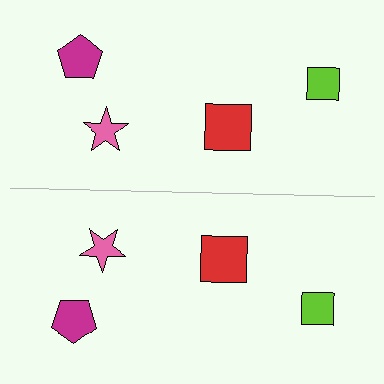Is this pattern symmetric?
Yes, this pattern has bilateral (reflection) symmetry.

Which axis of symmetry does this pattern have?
The pattern has a horizontal axis of symmetry running through the center of the image.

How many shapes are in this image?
There are 8 shapes in this image.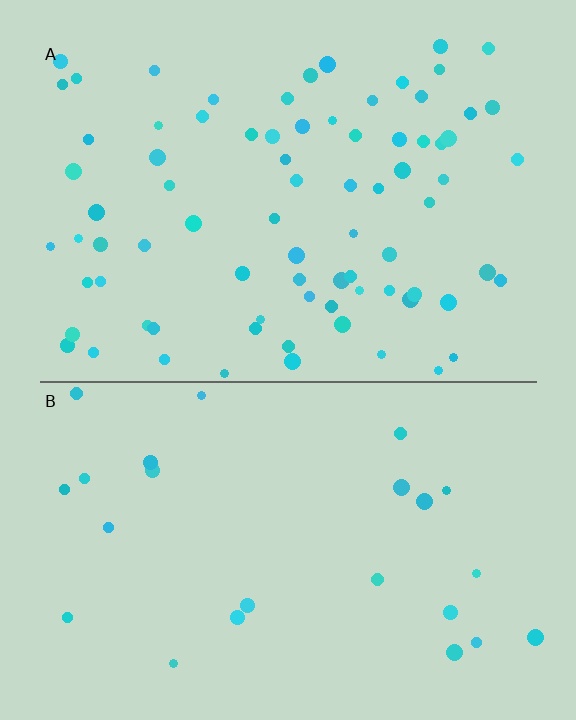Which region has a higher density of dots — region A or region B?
A (the top).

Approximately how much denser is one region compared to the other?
Approximately 3.3× — region A over region B.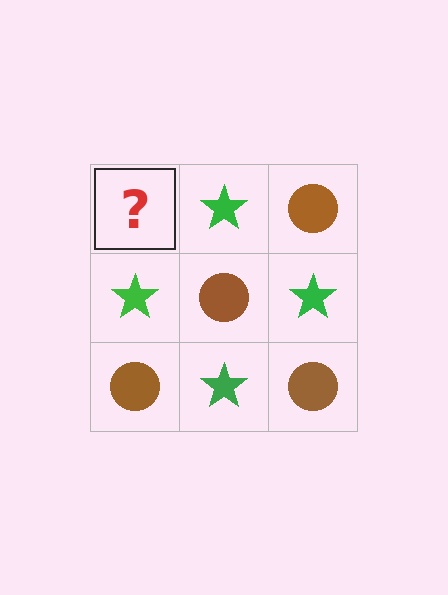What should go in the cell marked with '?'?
The missing cell should contain a brown circle.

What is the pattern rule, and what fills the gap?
The rule is that it alternates brown circle and green star in a checkerboard pattern. The gap should be filled with a brown circle.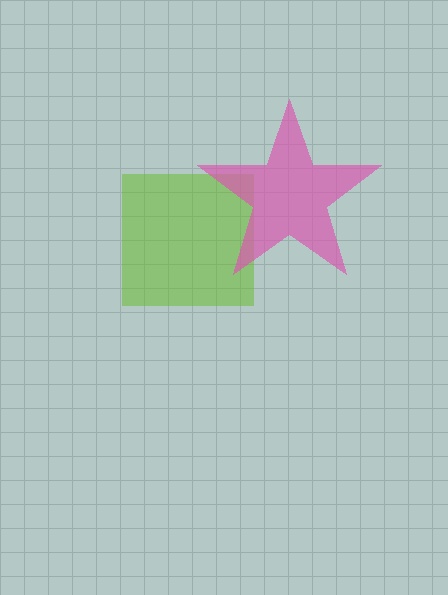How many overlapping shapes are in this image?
There are 2 overlapping shapes in the image.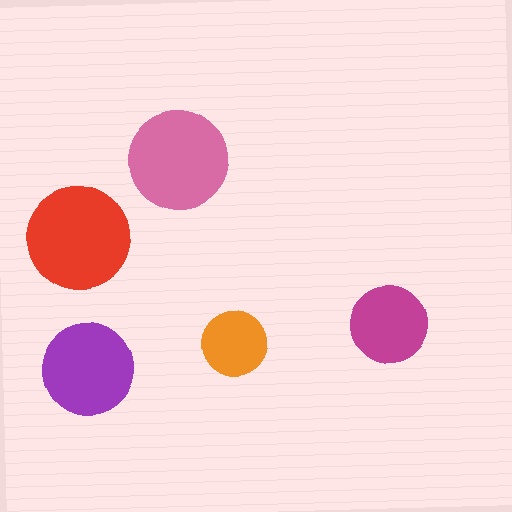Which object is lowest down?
The purple circle is bottommost.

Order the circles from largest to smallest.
the red one, the pink one, the purple one, the magenta one, the orange one.